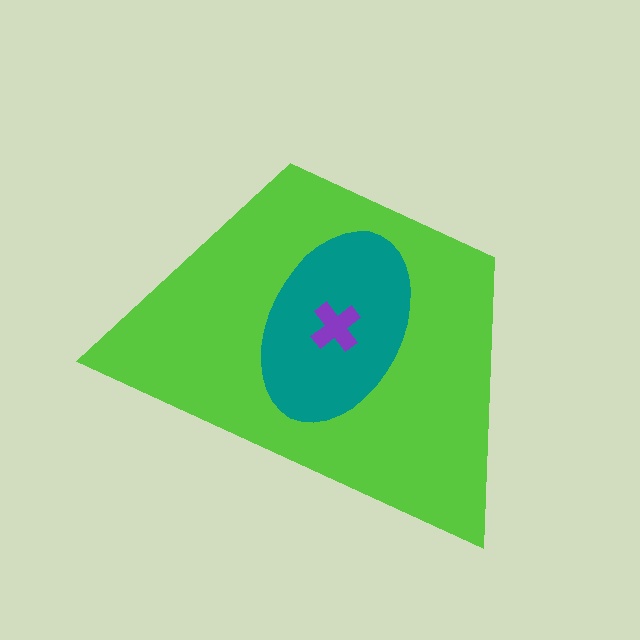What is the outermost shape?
The lime trapezoid.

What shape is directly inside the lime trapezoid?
The teal ellipse.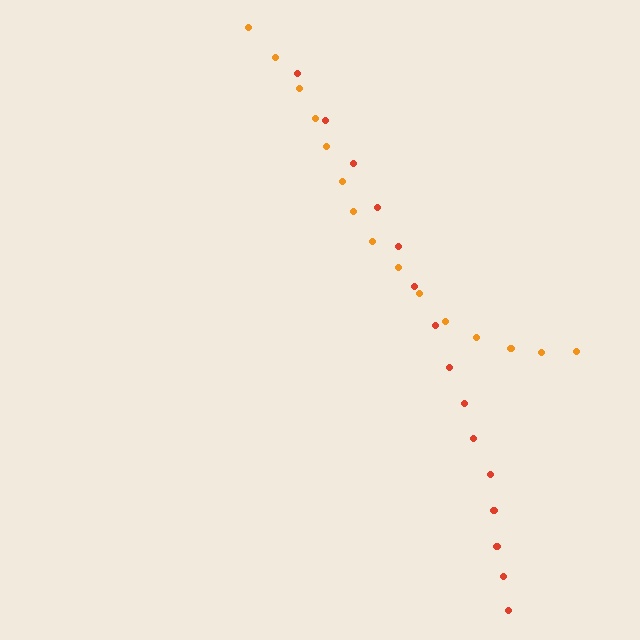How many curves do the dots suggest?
There are 2 distinct paths.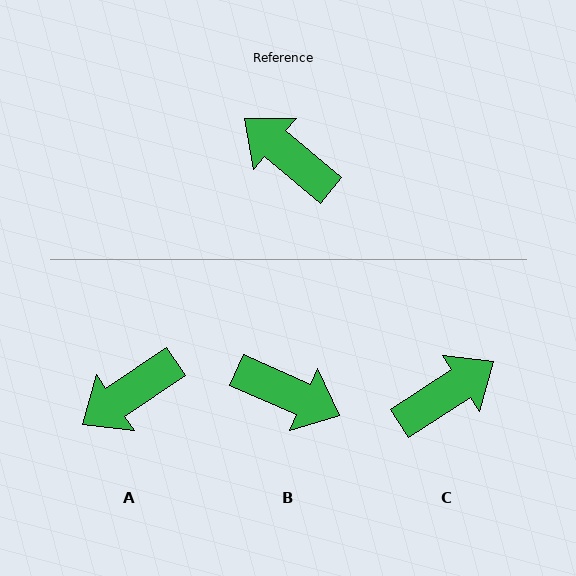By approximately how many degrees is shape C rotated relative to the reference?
Approximately 107 degrees clockwise.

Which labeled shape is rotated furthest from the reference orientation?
B, about 164 degrees away.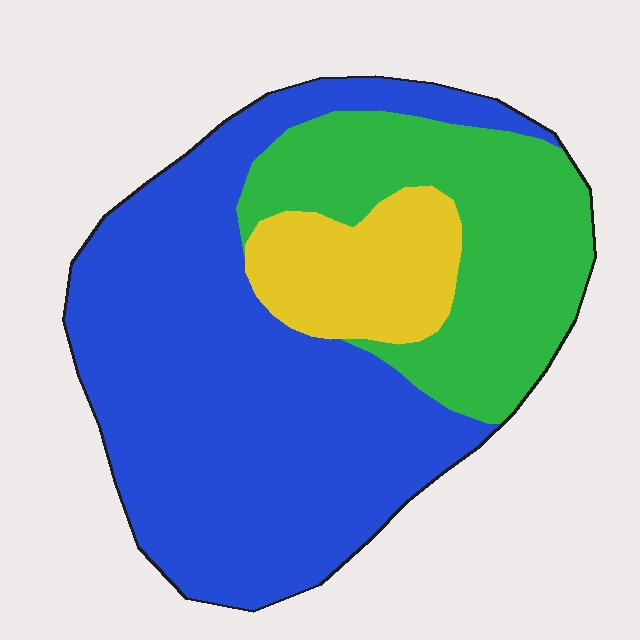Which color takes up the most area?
Blue, at roughly 60%.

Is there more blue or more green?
Blue.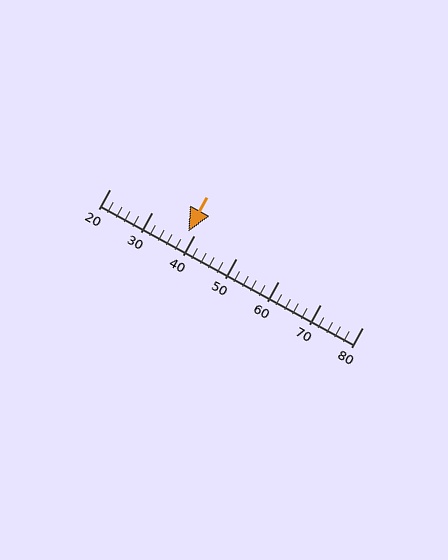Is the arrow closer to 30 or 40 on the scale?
The arrow is closer to 40.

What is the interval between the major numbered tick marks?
The major tick marks are spaced 10 units apart.